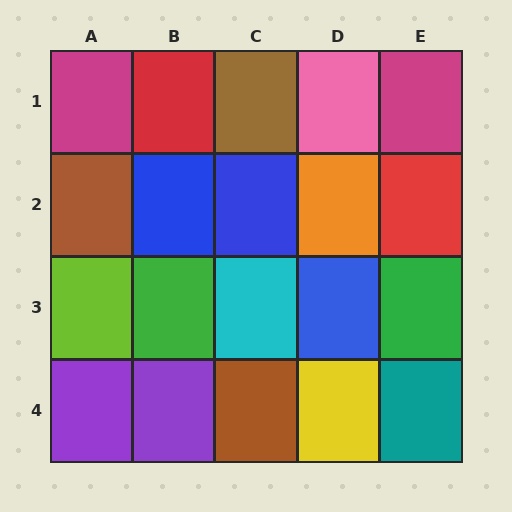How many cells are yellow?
1 cell is yellow.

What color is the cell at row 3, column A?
Lime.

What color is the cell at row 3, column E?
Green.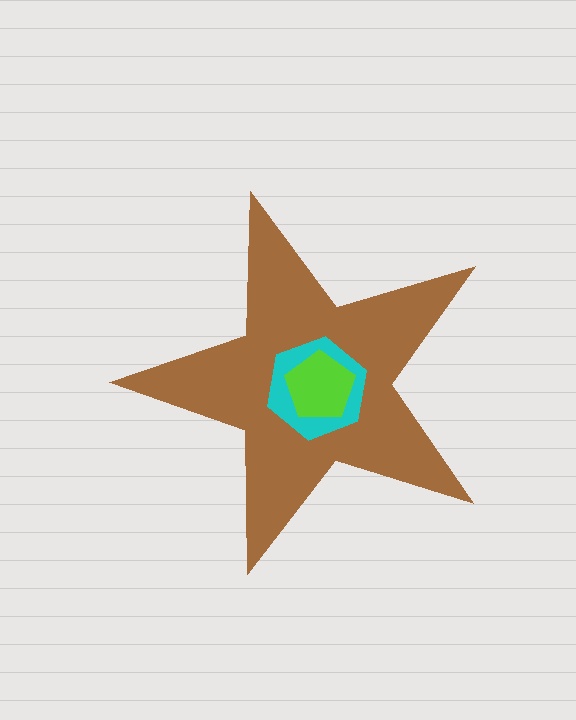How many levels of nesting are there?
3.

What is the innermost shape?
The lime pentagon.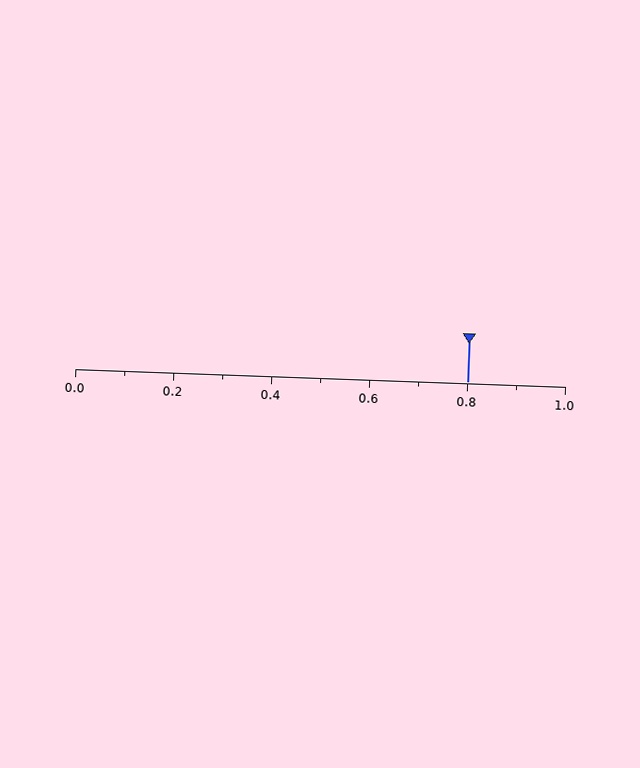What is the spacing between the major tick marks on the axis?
The major ticks are spaced 0.2 apart.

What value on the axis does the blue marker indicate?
The marker indicates approximately 0.8.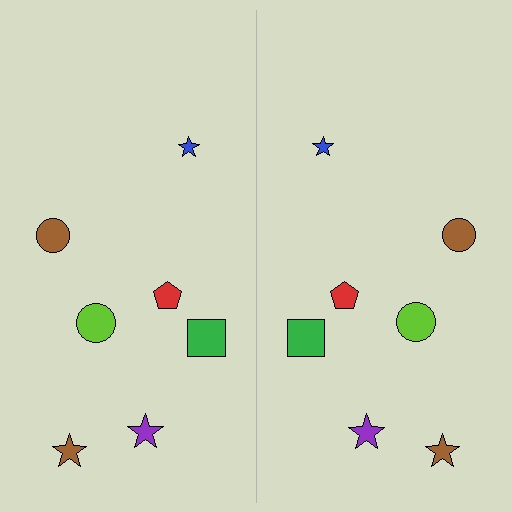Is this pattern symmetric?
Yes, this pattern has bilateral (reflection) symmetry.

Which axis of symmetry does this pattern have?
The pattern has a vertical axis of symmetry running through the center of the image.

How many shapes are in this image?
There are 14 shapes in this image.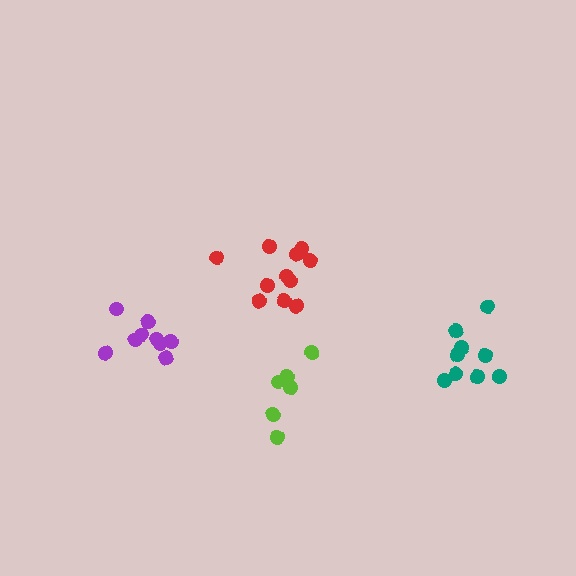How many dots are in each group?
Group 1: 11 dots, Group 2: 6 dots, Group 3: 9 dots, Group 4: 9 dots (35 total).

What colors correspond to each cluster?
The clusters are colored: red, lime, purple, teal.